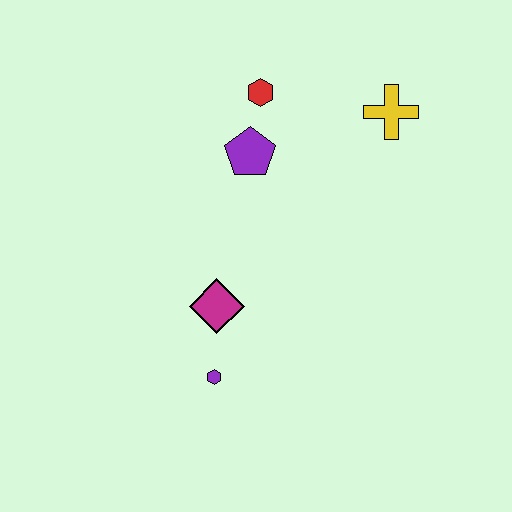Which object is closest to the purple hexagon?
The magenta diamond is closest to the purple hexagon.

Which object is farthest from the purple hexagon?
The yellow cross is farthest from the purple hexagon.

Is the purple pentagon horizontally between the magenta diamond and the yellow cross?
Yes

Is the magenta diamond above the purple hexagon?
Yes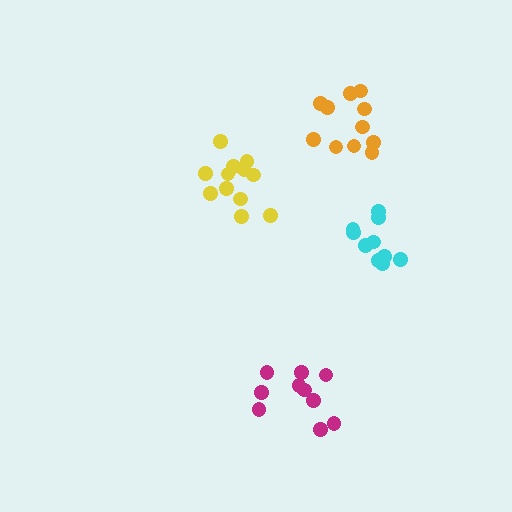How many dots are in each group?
Group 1: 10 dots, Group 2: 10 dots, Group 3: 12 dots, Group 4: 11 dots (43 total).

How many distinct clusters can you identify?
There are 4 distinct clusters.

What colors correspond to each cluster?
The clusters are colored: cyan, magenta, yellow, orange.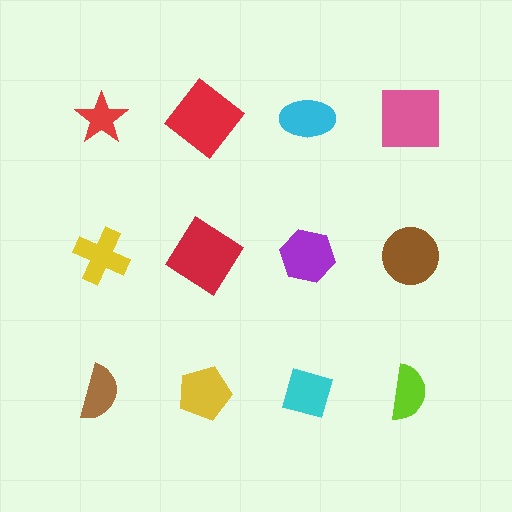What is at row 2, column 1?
A yellow cross.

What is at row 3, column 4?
A lime semicircle.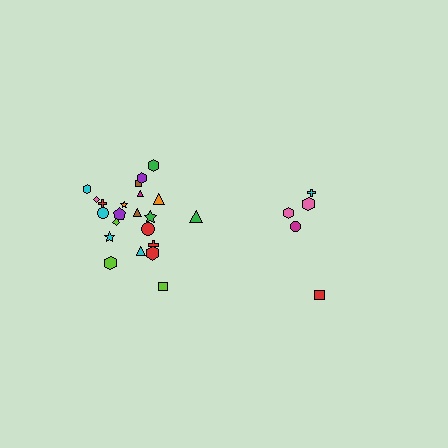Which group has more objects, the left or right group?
The left group.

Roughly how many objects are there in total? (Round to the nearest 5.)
Roughly 25 objects in total.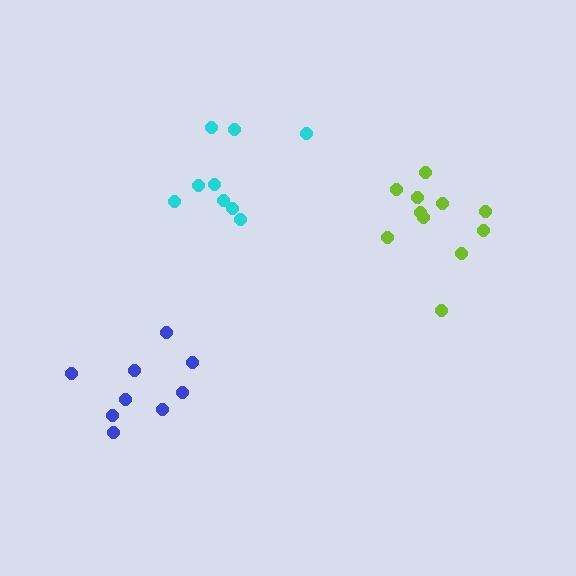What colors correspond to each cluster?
The clusters are colored: lime, blue, cyan.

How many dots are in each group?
Group 1: 11 dots, Group 2: 9 dots, Group 3: 9 dots (29 total).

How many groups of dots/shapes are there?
There are 3 groups.